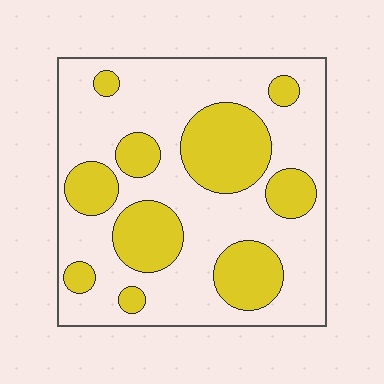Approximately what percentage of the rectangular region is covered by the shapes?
Approximately 30%.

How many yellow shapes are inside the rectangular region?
10.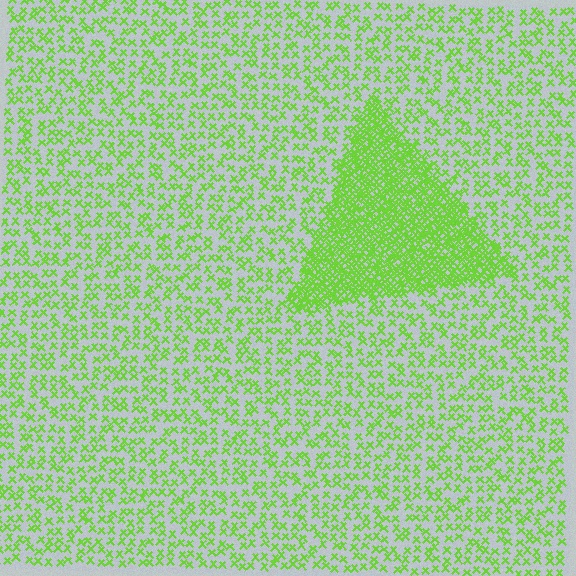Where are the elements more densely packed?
The elements are more densely packed inside the triangle boundary.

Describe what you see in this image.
The image contains small lime elements arranged at two different densities. A triangle-shaped region is visible where the elements are more densely packed than the surrounding area.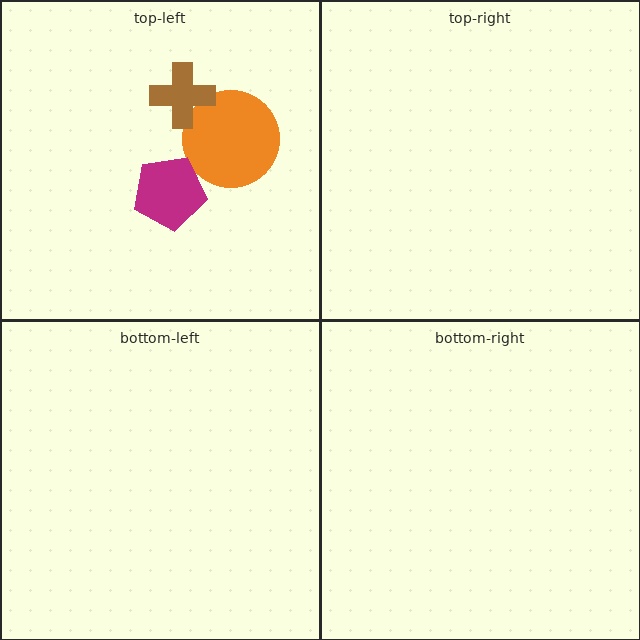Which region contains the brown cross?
The top-left region.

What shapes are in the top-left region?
The orange circle, the magenta pentagon, the brown cross.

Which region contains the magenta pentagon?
The top-left region.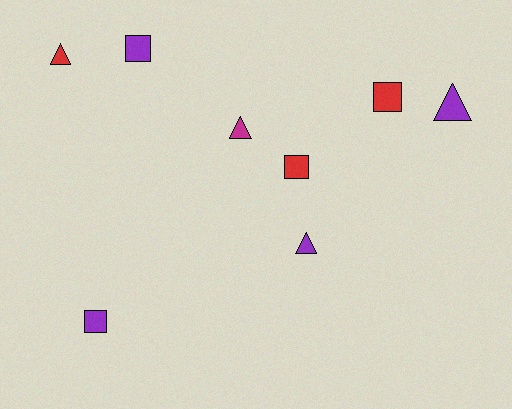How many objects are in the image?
There are 8 objects.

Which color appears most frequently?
Purple, with 4 objects.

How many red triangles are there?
There is 1 red triangle.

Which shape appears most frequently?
Triangle, with 4 objects.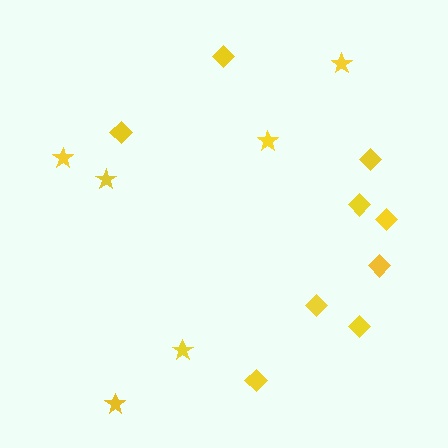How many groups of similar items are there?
There are 2 groups: one group of stars (6) and one group of diamonds (9).